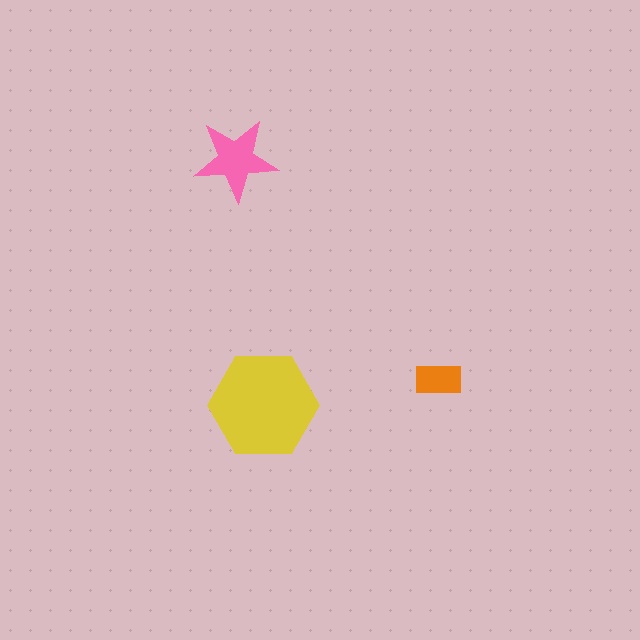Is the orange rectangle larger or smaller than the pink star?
Smaller.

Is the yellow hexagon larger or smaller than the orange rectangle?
Larger.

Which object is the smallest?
The orange rectangle.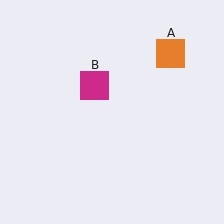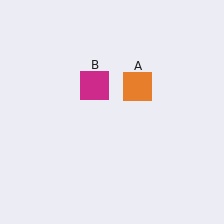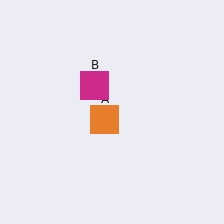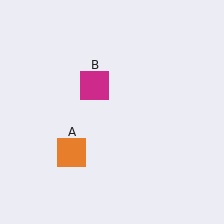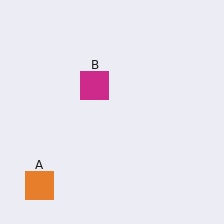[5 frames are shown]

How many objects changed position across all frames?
1 object changed position: orange square (object A).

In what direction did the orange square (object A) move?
The orange square (object A) moved down and to the left.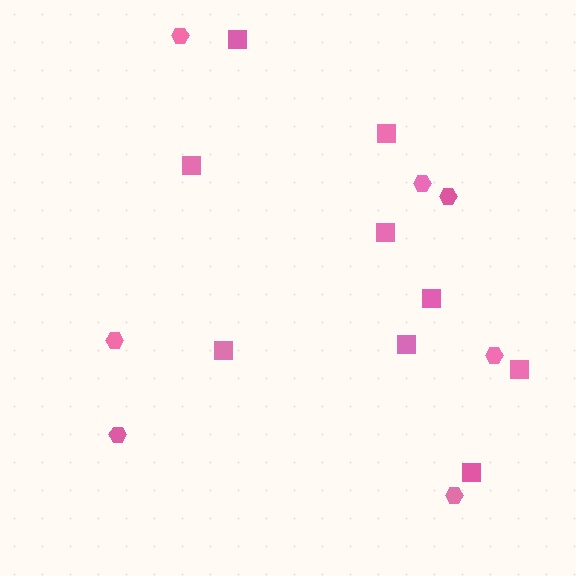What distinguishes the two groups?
There are 2 groups: one group of squares (9) and one group of hexagons (7).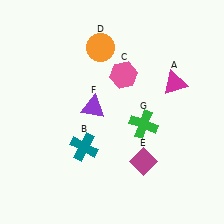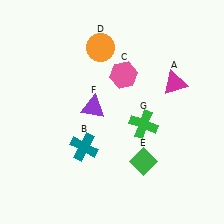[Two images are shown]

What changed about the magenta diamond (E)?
In Image 1, E is magenta. In Image 2, it changed to green.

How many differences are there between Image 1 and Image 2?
There is 1 difference between the two images.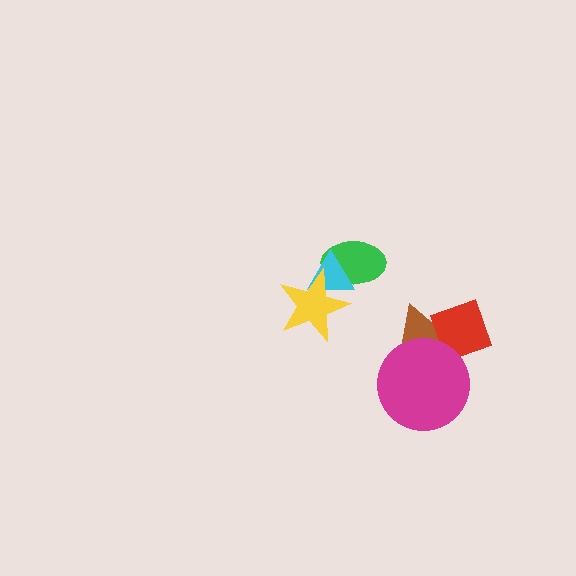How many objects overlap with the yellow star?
2 objects overlap with the yellow star.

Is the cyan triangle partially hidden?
Yes, it is partially covered by another shape.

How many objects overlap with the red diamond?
2 objects overlap with the red diamond.